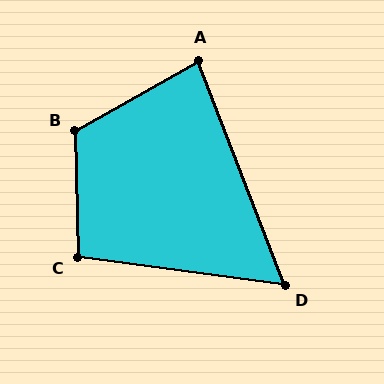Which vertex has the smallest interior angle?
D, at approximately 61 degrees.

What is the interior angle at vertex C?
Approximately 99 degrees (obtuse).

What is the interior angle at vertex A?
Approximately 81 degrees (acute).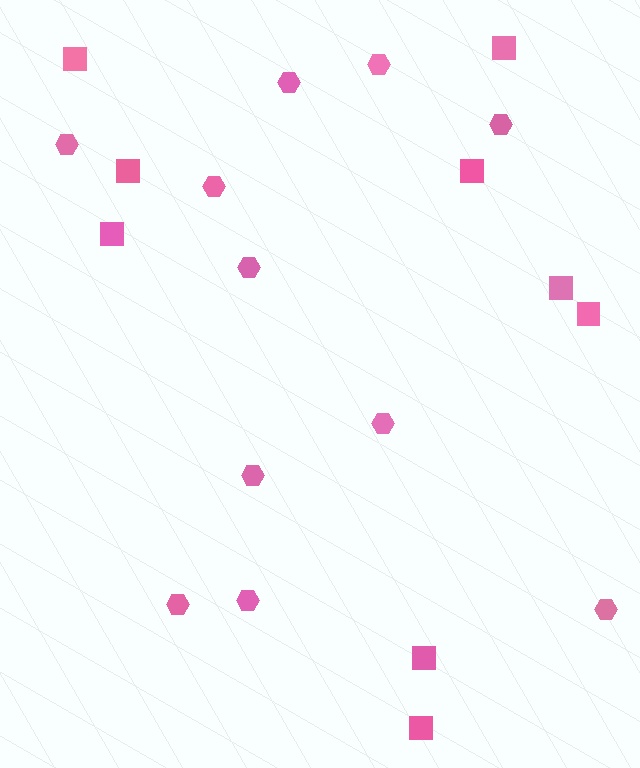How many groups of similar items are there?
There are 2 groups: one group of hexagons (11) and one group of squares (9).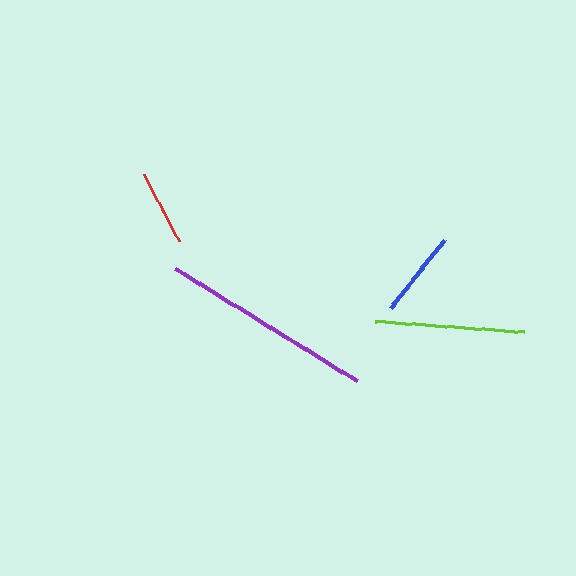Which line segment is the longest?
The purple line is the longest at approximately 213 pixels.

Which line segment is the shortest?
The red line is the shortest at approximately 76 pixels.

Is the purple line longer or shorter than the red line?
The purple line is longer than the red line.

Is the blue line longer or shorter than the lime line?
The lime line is longer than the blue line.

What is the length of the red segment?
The red segment is approximately 76 pixels long.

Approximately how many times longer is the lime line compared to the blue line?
The lime line is approximately 1.7 times the length of the blue line.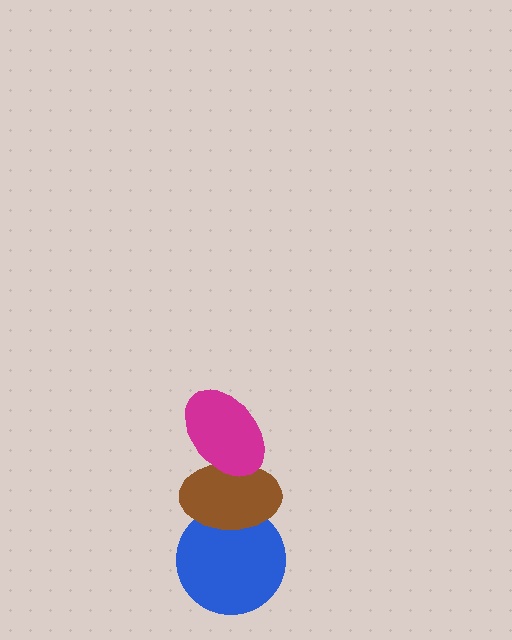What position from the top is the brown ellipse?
The brown ellipse is 2nd from the top.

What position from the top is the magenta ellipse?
The magenta ellipse is 1st from the top.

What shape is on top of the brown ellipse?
The magenta ellipse is on top of the brown ellipse.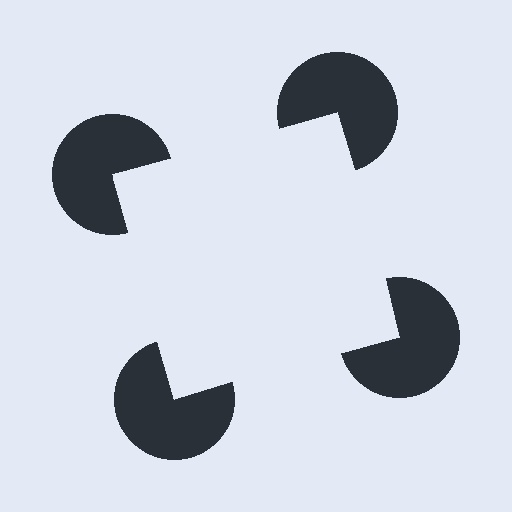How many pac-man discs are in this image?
There are 4 — one at each vertex of the illusory square.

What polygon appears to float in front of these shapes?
An illusory square — its edges are inferred from the aligned wedge cuts in the pac-man discs, not physically drawn.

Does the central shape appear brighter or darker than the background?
It typically appears slightly brighter than the background, even though no actual brightness change is drawn.